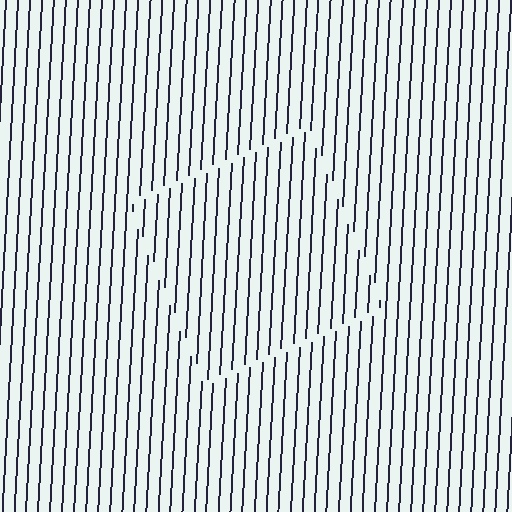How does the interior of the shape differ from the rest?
The interior of the shape contains the same grating, shifted by half a period — the contour is defined by the phase discontinuity where line-ends from the inner and outer gratings abut.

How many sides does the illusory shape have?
4 sides — the line-ends trace a square.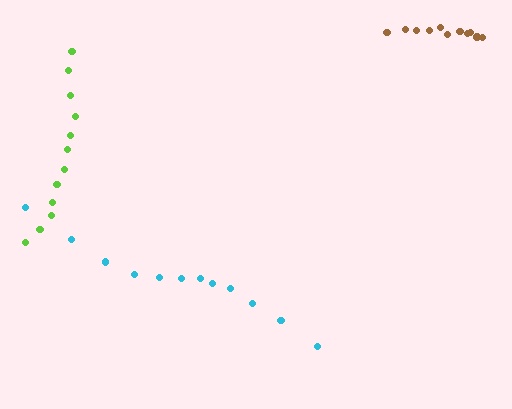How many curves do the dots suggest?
There are 3 distinct paths.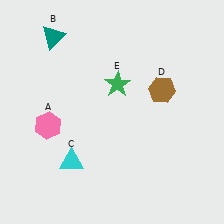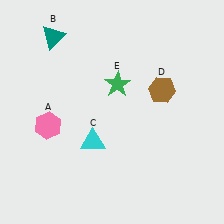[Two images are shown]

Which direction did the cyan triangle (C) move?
The cyan triangle (C) moved right.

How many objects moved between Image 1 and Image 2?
1 object moved between the two images.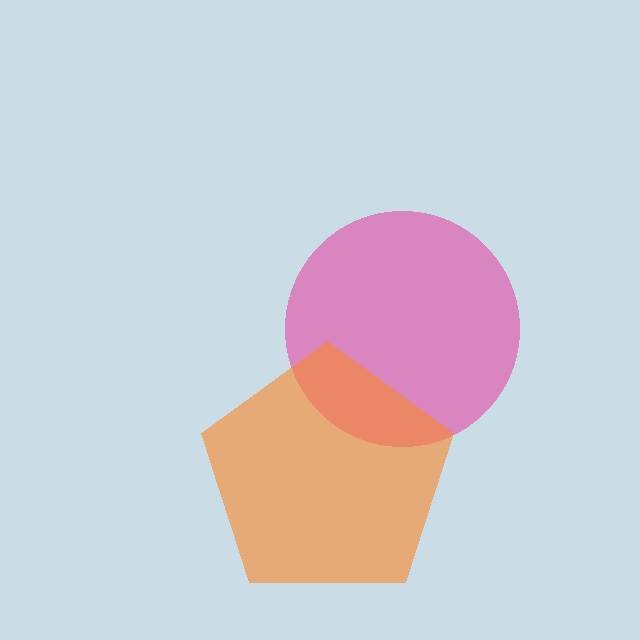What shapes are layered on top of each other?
The layered shapes are: a pink circle, an orange pentagon.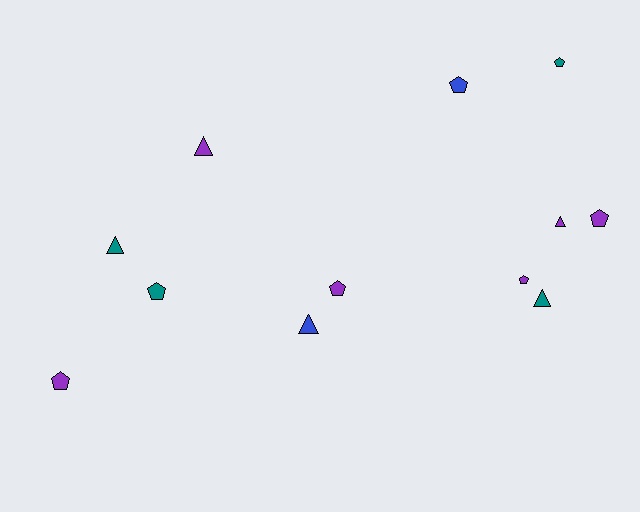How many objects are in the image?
There are 12 objects.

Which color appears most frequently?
Purple, with 6 objects.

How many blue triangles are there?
There is 1 blue triangle.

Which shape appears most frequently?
Pentagon, with 7 objects.